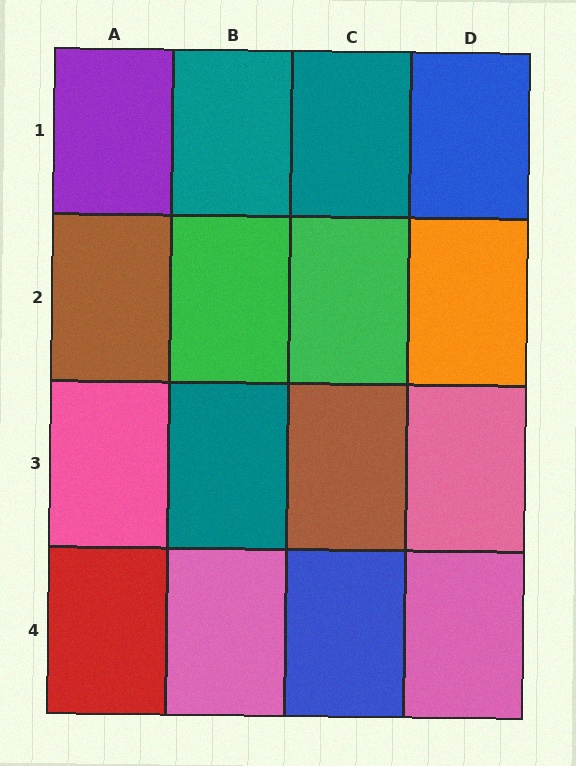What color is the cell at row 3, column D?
Pink.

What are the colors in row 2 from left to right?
Brown, green, green, orange.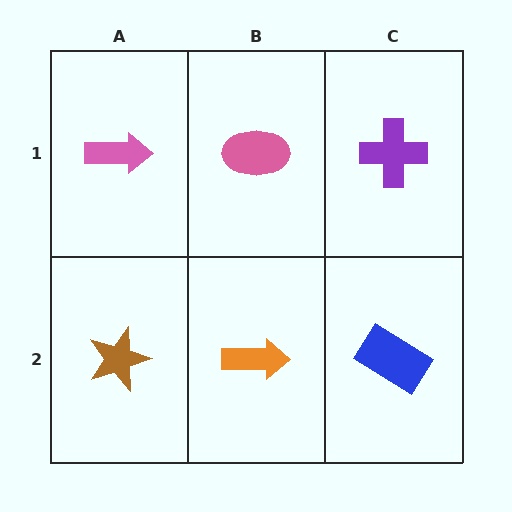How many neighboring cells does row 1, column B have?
3.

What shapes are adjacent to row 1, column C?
A blue rectangle (row 2, column C), a pink ellipse (row 1, column B).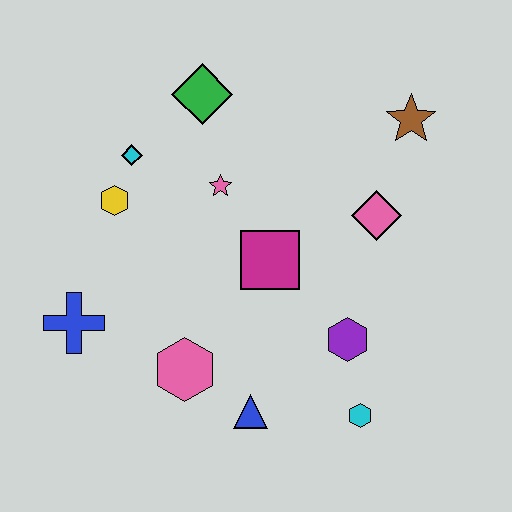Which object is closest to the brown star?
The pink diamond is closest to the brown star.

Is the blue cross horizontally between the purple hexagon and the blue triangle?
No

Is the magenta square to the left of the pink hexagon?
No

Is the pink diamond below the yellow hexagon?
Yes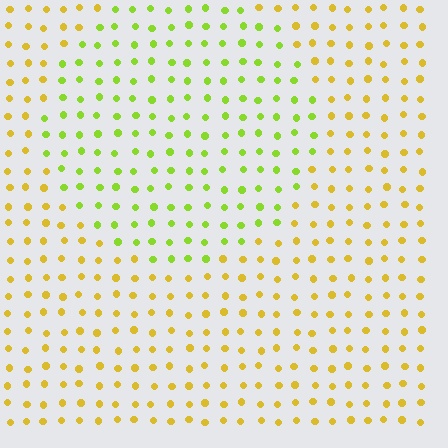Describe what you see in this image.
The image is filled with small yellow elements in a uniform arrangement. A circle-shaped region is visible where the elements are tinted to a slightly different hue, forming a subtle color boundary.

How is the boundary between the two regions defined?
The boundary is defined purely by a slight shift in hue (about 39 degrees). Spacing, size, and orientation are identical on both sides.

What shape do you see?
I see a circle.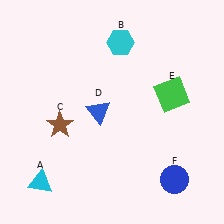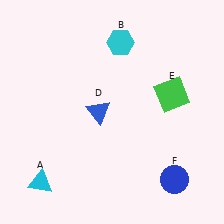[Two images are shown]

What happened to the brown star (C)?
The brown star (C) was removed in Image 2. It was in the bottom-left area of Image 1.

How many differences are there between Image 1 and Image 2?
There is 1 difference between the two images.